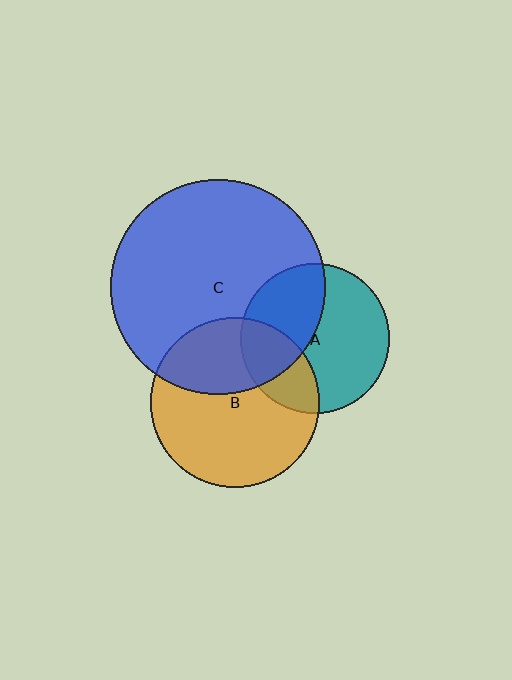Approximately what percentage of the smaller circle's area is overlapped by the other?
Approximately 40%.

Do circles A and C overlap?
Yes.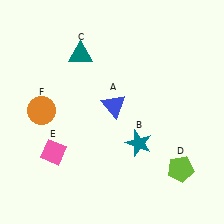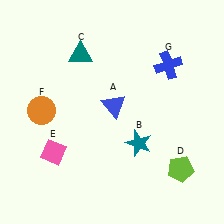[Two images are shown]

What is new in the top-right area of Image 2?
A blue cross (G) was added in the top-right area of Image 2.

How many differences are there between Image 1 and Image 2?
There is 1 difference between the two images.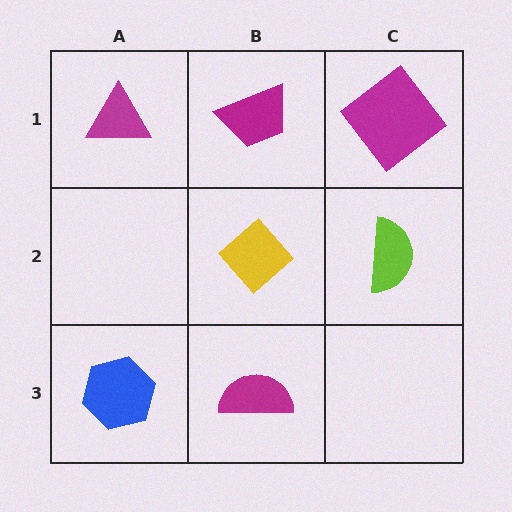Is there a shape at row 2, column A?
No, that cell is empty.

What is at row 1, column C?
A magenta diamond.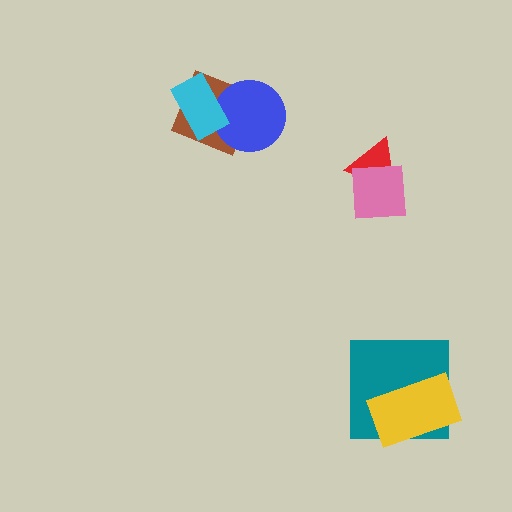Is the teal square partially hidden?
Yes, it is partially covered by another shape.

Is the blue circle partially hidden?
Yes, it is partially covered by another shape.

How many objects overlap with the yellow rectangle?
1 object overlaps with the yellow rectangle.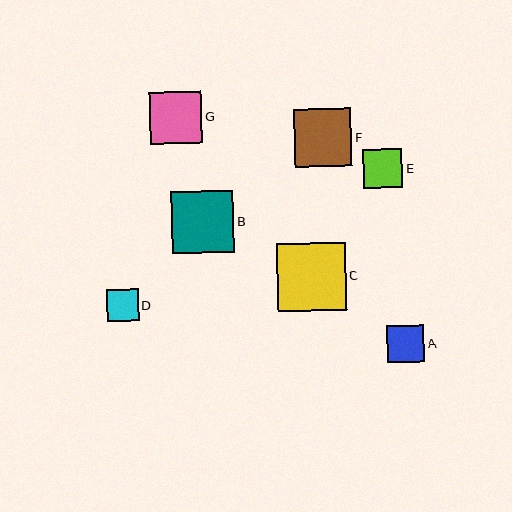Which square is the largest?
Square C is the largest with a size of approximately 68 pixels.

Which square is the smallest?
Square D is the smallest with a size of approximately 31 pixels.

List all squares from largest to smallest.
From largest to smallest: C, B, F, G, E, A, D.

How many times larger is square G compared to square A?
Square G is approximately 1.4 times the size of square A.